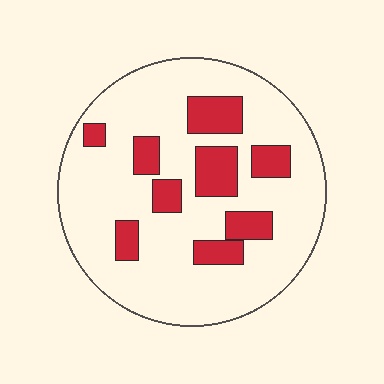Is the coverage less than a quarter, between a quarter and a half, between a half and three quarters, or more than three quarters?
Less than a quarter.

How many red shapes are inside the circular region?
9.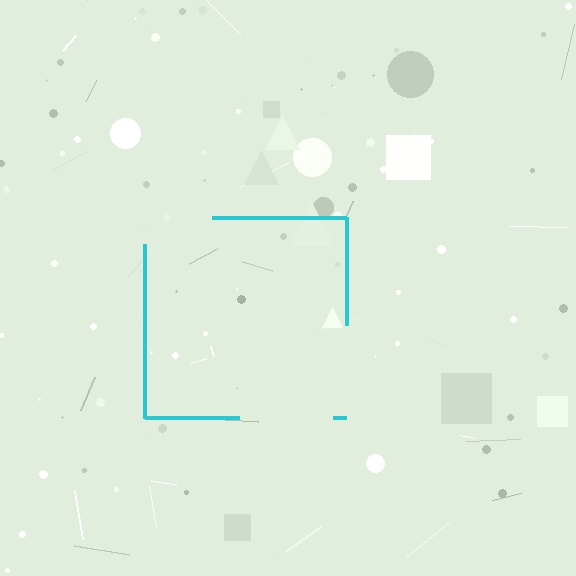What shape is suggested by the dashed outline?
The dashed outline suggests a square.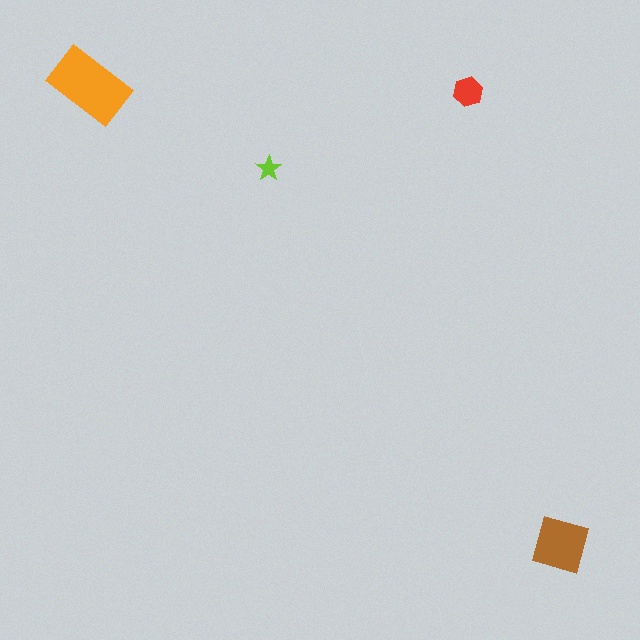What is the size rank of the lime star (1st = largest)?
4th.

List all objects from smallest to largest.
The lime star, the red hexagon, the brown diamond, the orange rectangle.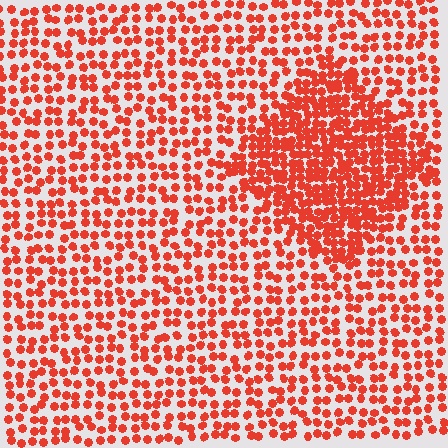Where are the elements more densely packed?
The elements are more densely packed inside the diamond boundary.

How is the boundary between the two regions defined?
The boundary is defined by a change in element density (approximately 2.0x ratio). All elements are the same color, size, and shape.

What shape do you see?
I see a diamond.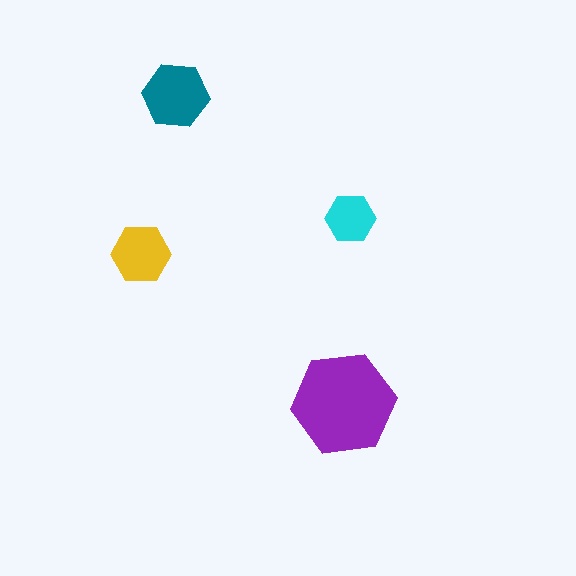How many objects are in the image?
There are 4 objects in the image.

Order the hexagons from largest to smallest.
the purple one, the teal one, the yellow one, the cyan one.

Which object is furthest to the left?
The yellow hexagon is leftmost.